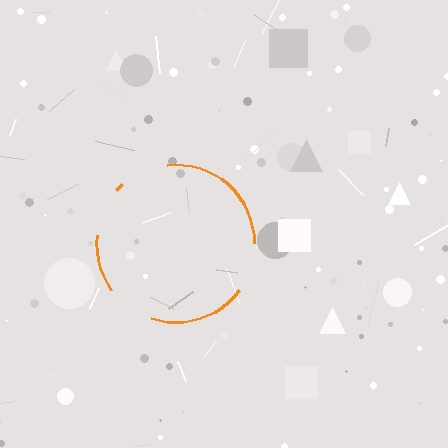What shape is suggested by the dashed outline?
The dashed outline suggests a circle.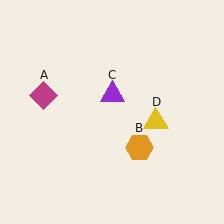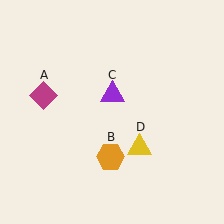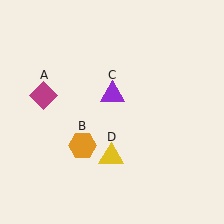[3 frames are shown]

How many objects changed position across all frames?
2 objects changed position: orange hexagon (object B), yellow triangle (object D).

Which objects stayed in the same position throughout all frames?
Magenta diamond (object A) and purple triangle (object C) remained stationary.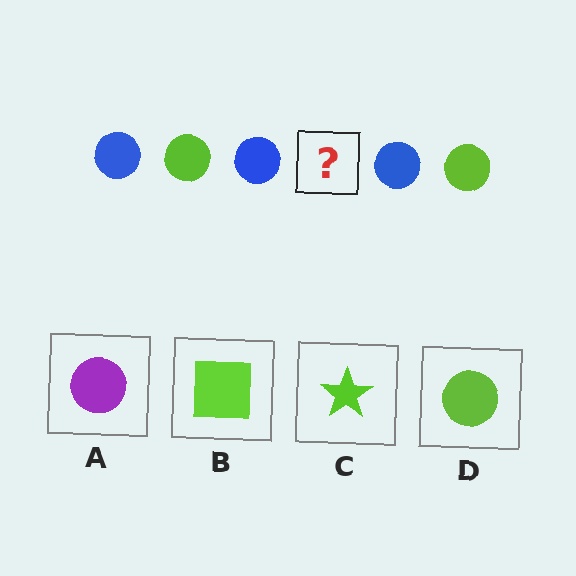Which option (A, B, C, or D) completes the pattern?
D.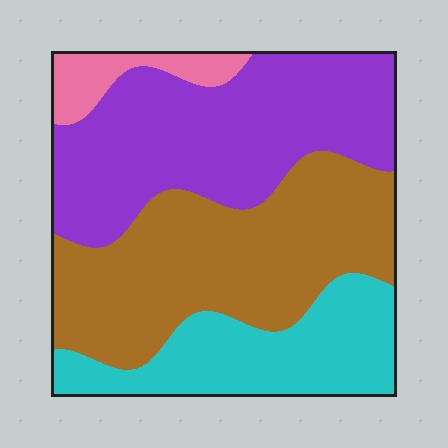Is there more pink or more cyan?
Cyan.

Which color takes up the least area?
Pink, at roughly 5%.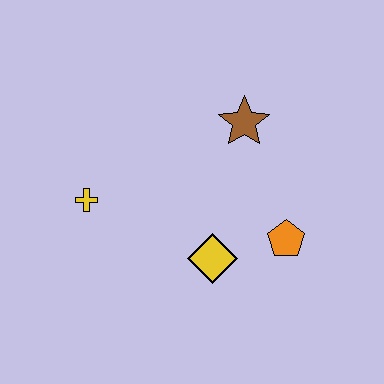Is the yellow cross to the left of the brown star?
Yes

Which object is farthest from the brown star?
The yellow cross is farthest from the brown star.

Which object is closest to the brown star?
The orange pentagon is closest to the brown star.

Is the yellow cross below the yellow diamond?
No